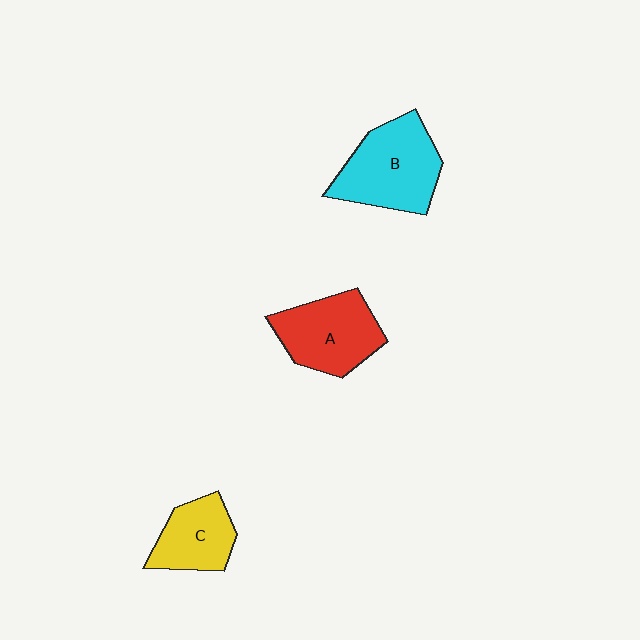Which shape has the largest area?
Shape B (cyan).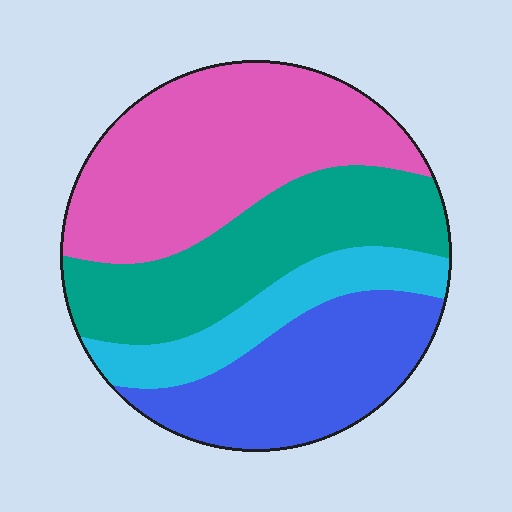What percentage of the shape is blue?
Blue takes up less than a quarter of the shape.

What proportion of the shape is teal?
Teal takes up about one quarter (1/4) of the shape.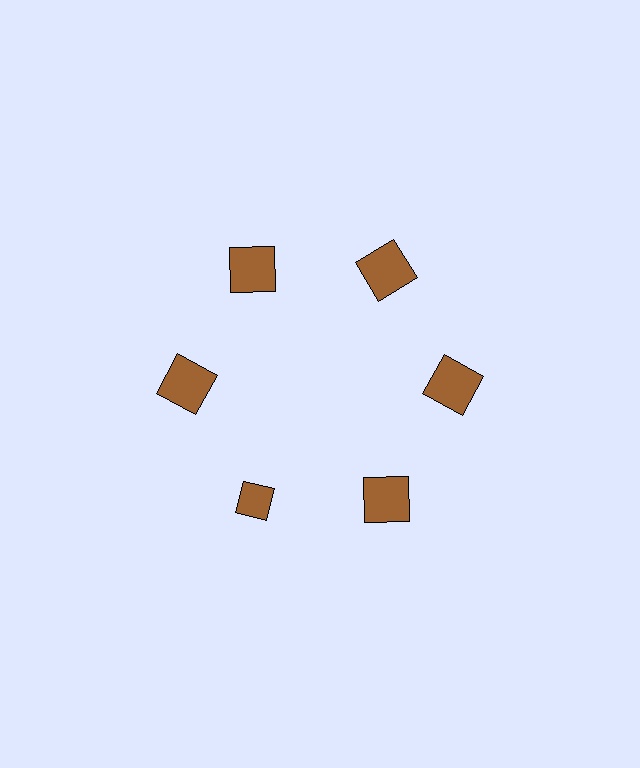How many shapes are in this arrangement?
There are 6 shapes arranged in a ring pattern.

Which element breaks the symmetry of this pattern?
The brown diamond at roughly the 7 o'clock position breaks the symmetry. All other shapes are brown squares.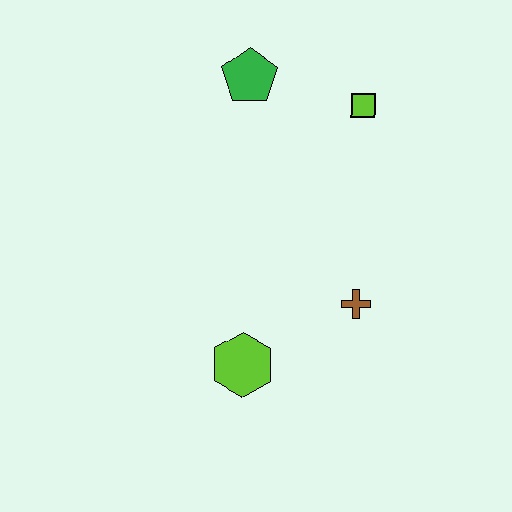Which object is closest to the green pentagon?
The lime square is closest to the green pentagon.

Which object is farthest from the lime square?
The lime hexagon is farthest from the lime square.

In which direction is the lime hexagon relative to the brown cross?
The lime hexagon is to the left of the brown cross.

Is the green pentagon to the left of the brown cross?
Yes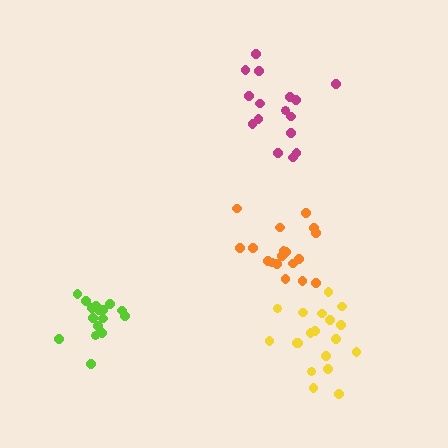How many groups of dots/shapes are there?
There are 4 groups.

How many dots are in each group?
Group 1: 19 dots, Group 2: 16 dots, Group 3: 18 dots, Group 4: 16 dots (69 total).